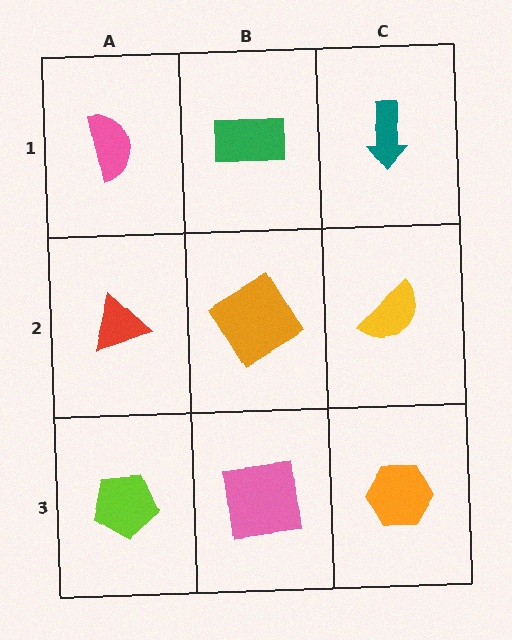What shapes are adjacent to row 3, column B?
An orange diamond (row 2, column B), a lime pentagon (row 3, column A), an orange hexagon (row 3, column C).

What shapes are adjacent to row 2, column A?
A pink semicircle (row 1, column A), a lime pentagon (row 3, column A), an orange diamond (row 2, column B).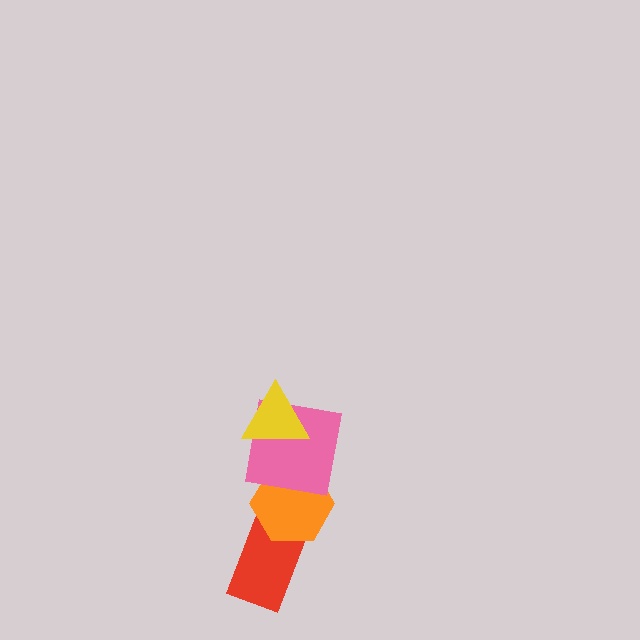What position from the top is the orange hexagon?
The orange hexagon is 3rd from the top.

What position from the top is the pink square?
The pink square is 2nd from the top.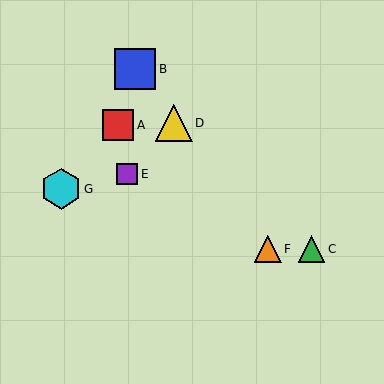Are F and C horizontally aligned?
Yes, both are at y≈249.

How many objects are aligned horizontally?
2 objects (C, F) are aligned horizontally.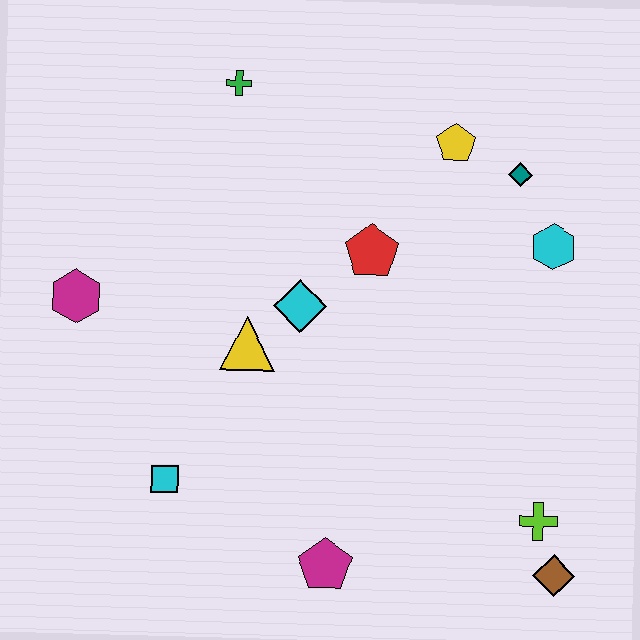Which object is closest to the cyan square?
The yellow triangle is closest to the cyan square.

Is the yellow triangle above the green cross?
No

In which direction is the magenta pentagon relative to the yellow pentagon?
The magenta pentagon is below the yellow pentagon.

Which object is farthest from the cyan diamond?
The brown diamond is farthest from the cyan diamond.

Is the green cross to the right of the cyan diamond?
No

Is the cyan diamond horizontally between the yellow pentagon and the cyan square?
Yes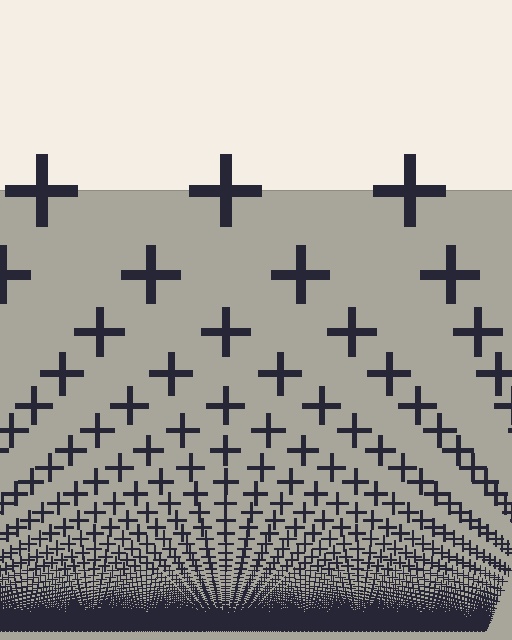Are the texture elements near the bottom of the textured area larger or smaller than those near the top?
Smaller. The gradient is inverted — elements near the bottom are smaller and denser.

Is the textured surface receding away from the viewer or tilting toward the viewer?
The surface appears to tilt toward the viewer. Texture elements get larger and sparser toward the top.